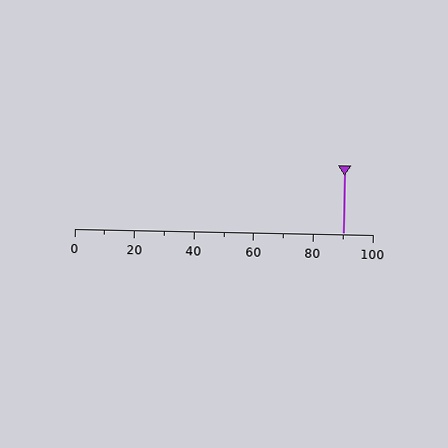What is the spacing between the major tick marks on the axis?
The major ticks are spaced 20 apart.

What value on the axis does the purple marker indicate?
The marker indicates approximately 90.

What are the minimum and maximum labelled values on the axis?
The axis runs from 0 to 100.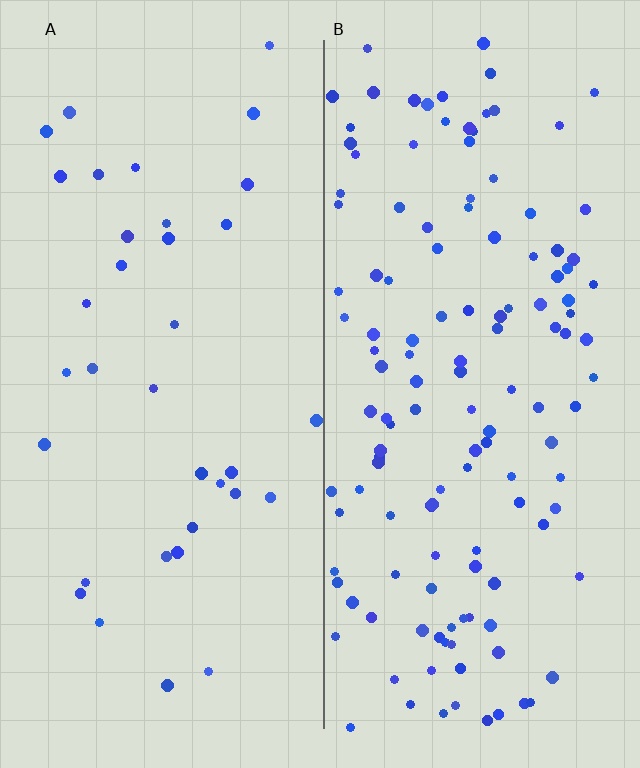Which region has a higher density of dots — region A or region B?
B (the right).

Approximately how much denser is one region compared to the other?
Approximately 3.8× — region B over region A.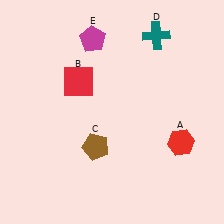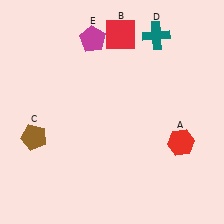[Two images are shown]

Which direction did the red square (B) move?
The red square (B) moved up.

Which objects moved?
The objects that moved are: the red square (B), the brown pentagon (C).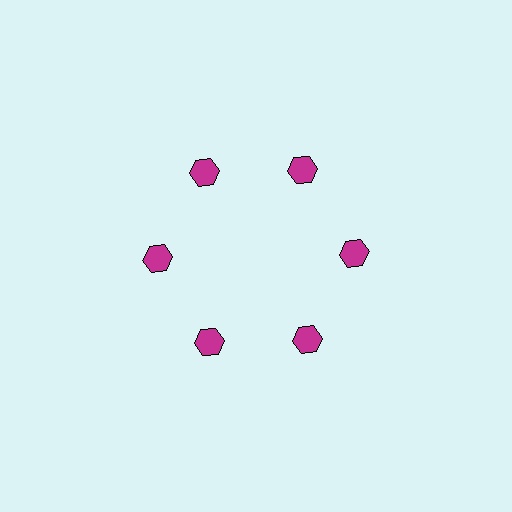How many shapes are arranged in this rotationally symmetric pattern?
There are 6 shapes, arranged in 6 groups of 1.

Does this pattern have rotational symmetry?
Yes, this pattern has 6-fold rotational symmetry. It looks the same after rotating 60 degrees around the center.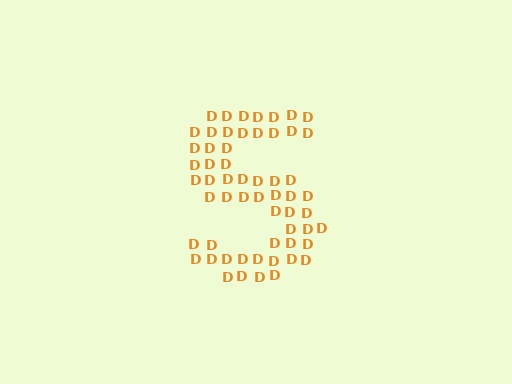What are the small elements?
The small elements are letter D's.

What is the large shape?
The large shape is the letter S.